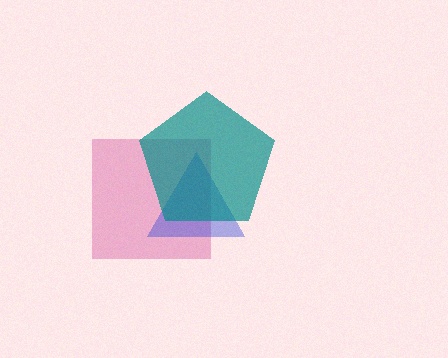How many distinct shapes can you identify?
There are 3 distinct shapes: a pink square, a blue triangle, a teal pentagon.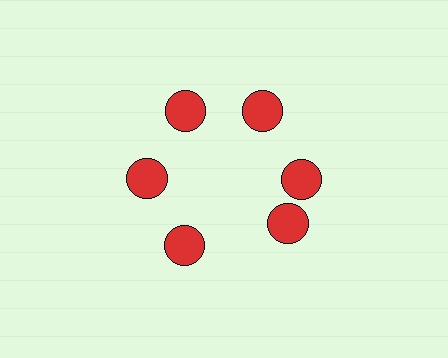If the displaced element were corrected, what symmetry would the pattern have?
It would have 6-fold rotational symmetry — the pattern would map onto itself every 60 degrees.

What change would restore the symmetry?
The symmetry would be restored by rotating it back into even spacing with its neighbors so that all 6 circles sit at equal angles and equal distance from the center.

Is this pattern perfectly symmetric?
No. The 6 red circles are arranged in a ring, but one element near the 5 o'clock position is rotated out of alignment along the ring, breaking the 6-fold rotational symmetry.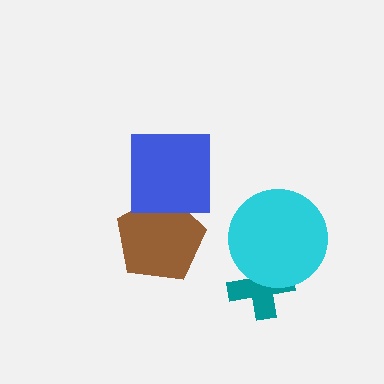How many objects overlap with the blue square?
1 object overlaps with the blue square.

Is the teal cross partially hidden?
Yes, it is partially covered by another shape.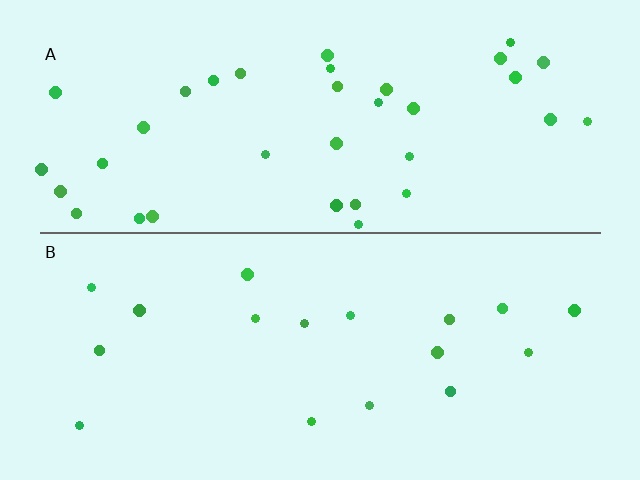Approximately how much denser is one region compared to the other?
Approximately 2.0× — region A over region B.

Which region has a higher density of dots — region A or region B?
A (the top).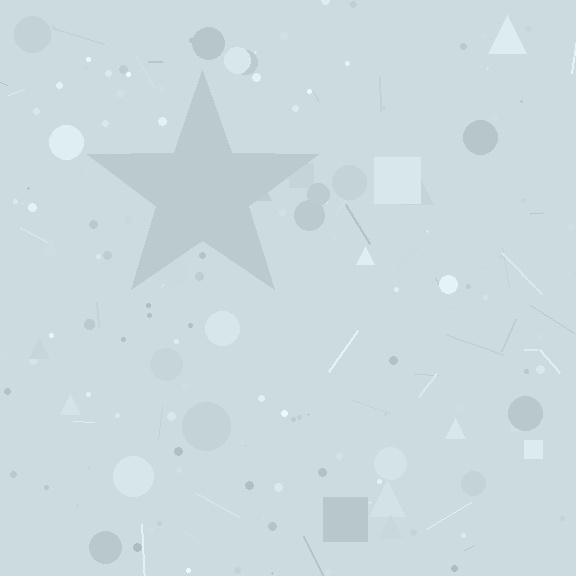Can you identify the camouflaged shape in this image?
The camouflaged shape is a star.